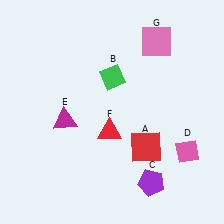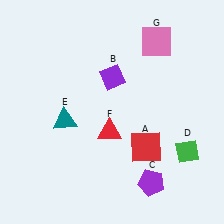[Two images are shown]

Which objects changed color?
B changed from green to purple. D changed from pink to green. E changed from magenta to teal.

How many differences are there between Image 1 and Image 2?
There are 3 differences between the two images.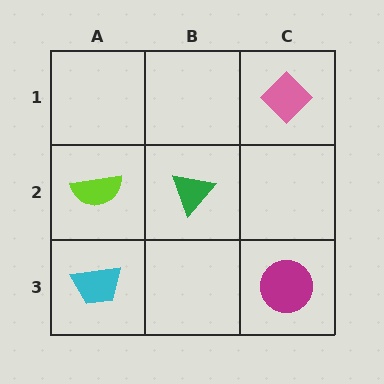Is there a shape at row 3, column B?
No, that cell is empty.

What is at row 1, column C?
A pink diamond.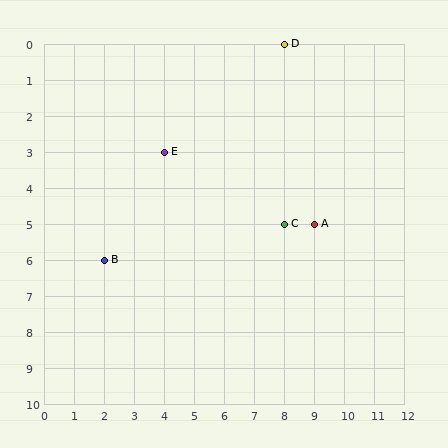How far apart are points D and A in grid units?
Points D and A are 1 column and 5 rows apart (about 5.1 grid units diagonally).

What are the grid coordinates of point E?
Point E is at grid coordinates (4, 3).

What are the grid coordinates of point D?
Point D is at grid coordinates (8, 0).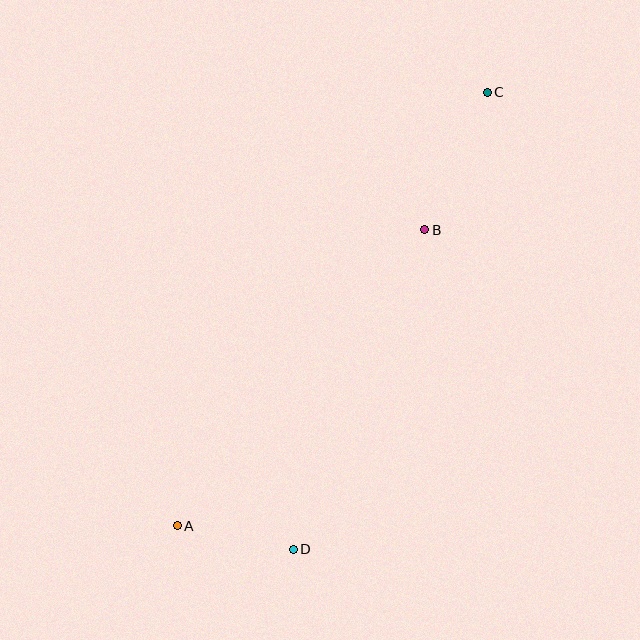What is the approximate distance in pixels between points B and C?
The distance between B and C is approximately 151 pixels.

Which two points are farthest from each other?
Points A and C are farthest from each other.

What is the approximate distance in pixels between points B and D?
The distance between B and D is approximately 345 pixels.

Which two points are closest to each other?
Points A and D are closest to each other.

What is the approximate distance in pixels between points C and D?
The distance between C and D is approximately 497 pixels.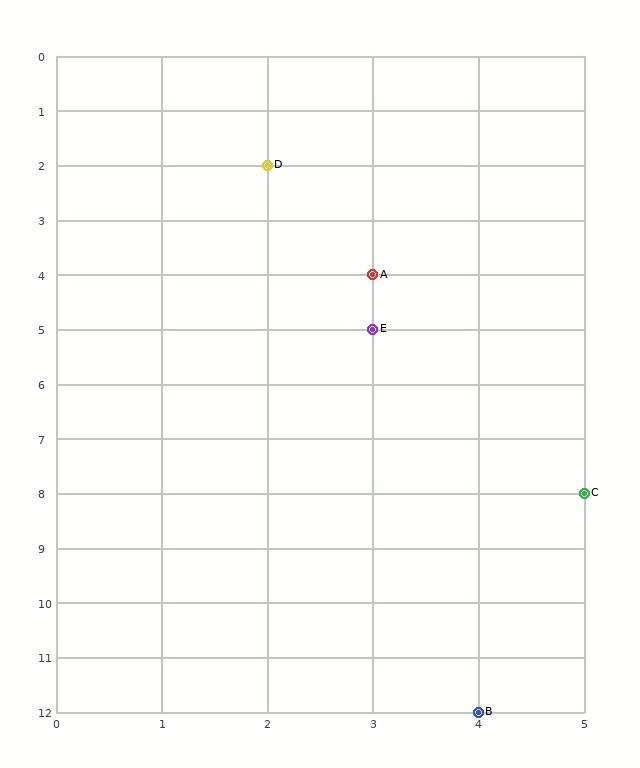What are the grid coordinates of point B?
Point B is at grid coordinates (4, 12).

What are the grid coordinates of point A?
Point A is at grid coordinates (3, 4).